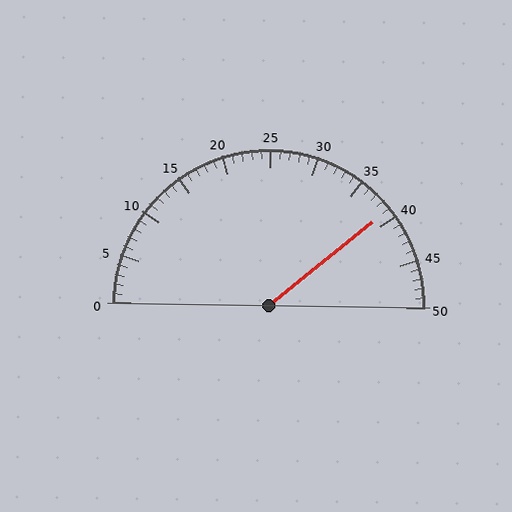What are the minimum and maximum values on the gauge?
The gauge ranges from 0 to 50.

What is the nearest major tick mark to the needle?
The nearest major tick mark is 40.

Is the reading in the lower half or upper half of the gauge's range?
The reading is in the upper half of the range (0 to 50).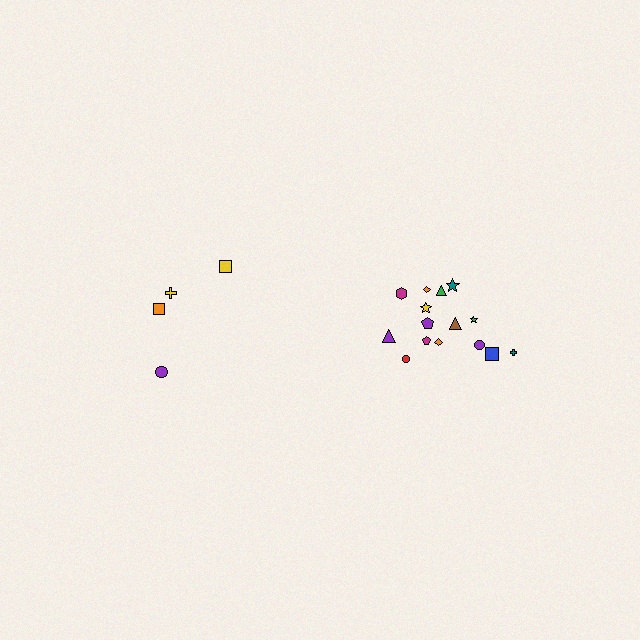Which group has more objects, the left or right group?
The right group.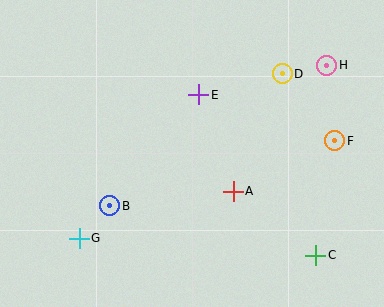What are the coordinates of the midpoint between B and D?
The midpoint between B and D is at (196, 140).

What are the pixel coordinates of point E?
Point E is at (199, 95).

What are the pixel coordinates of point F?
Point F is at (335, 141).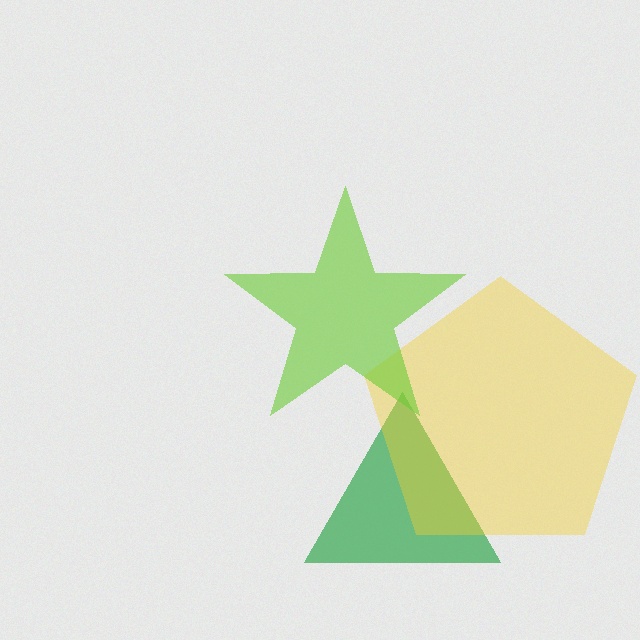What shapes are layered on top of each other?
The layered shapes are: a green triangle, a yellow pentagon, a lime star.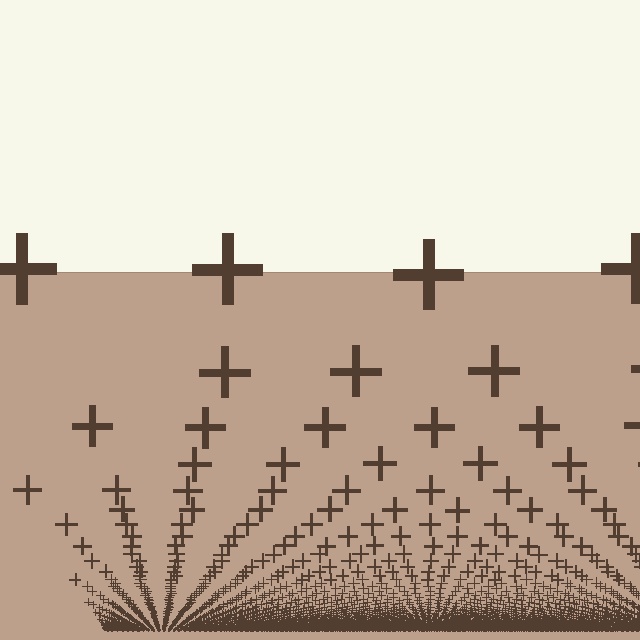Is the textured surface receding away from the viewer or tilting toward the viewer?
The surface appears to tilt toward the viewer. Texture elements get larger and sparser toward the top.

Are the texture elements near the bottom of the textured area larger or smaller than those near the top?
Smaller. The gradient is inverted — elements near the bottom are smaller and denser.